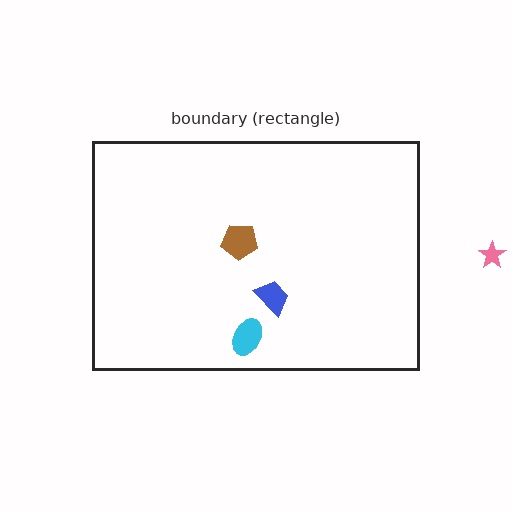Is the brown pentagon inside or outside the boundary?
Inside.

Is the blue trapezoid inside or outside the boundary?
Inside.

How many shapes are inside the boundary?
3 inside, 1 outside.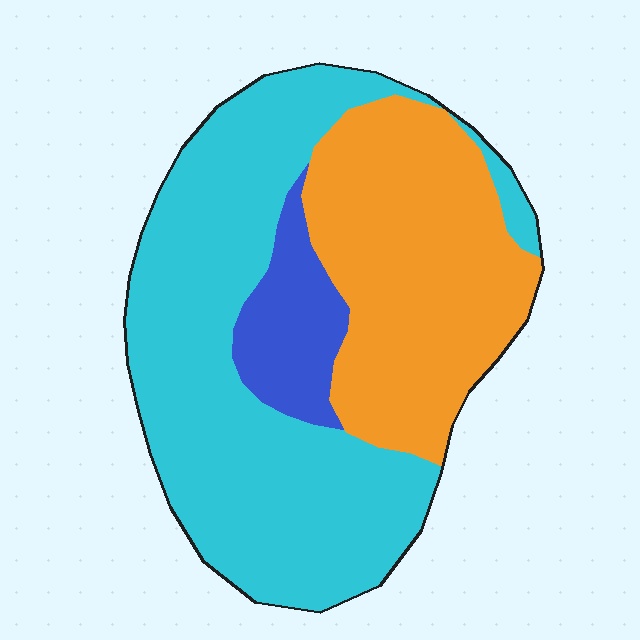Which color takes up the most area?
Cyan, at roughly 55%.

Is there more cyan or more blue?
Cyan.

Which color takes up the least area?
Blue, at roughly 10%.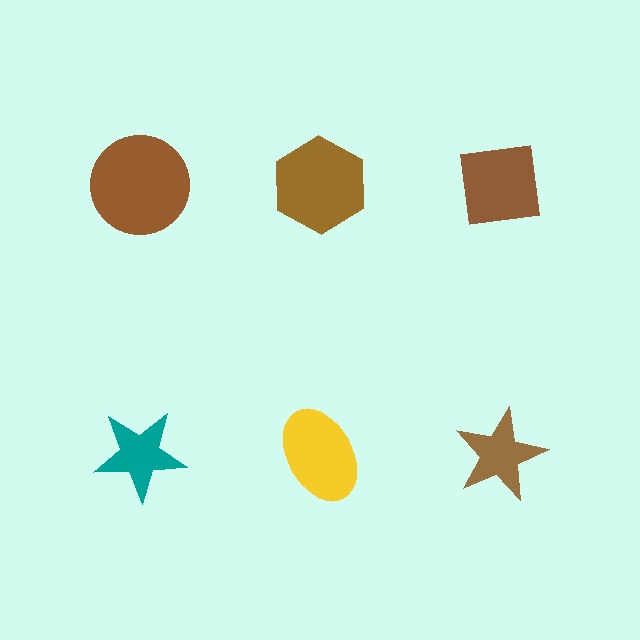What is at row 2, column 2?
A yellow ellipse.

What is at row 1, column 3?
A brown square.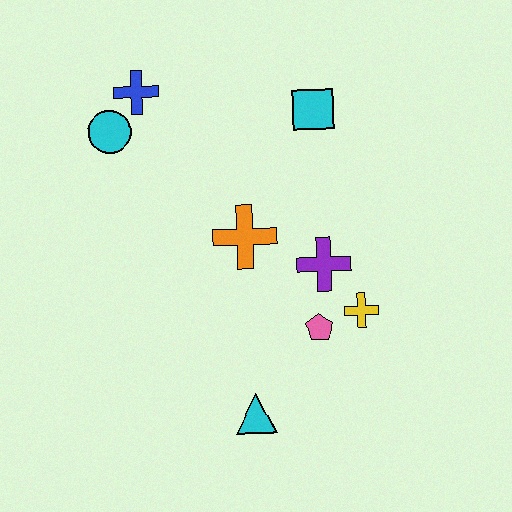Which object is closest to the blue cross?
The cyan circle is closest to the blue cross.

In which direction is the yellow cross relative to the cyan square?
The yellow cross is below the cyan square.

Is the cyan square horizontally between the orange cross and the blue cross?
No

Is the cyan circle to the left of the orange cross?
Yes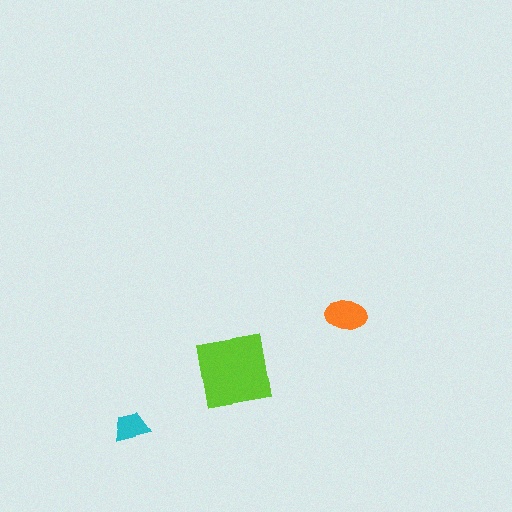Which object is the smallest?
The cyan trapezoid.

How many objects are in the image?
There are 3 objects in the image.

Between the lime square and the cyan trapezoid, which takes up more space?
The lime square.